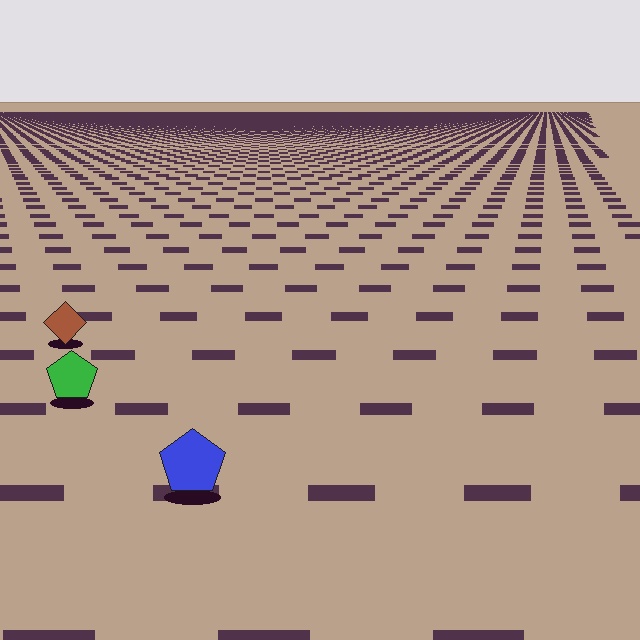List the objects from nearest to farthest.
From nearest to farthest: the blue pentagon, the green pentagon, the brown diamond.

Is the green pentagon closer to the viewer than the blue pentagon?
No. The blue pentagon is closer — you can tell from the texture gradient: the ground texture is coarser near it.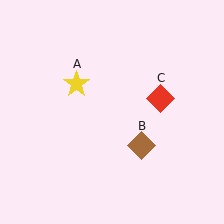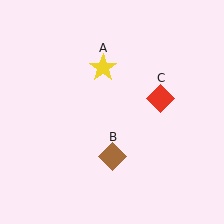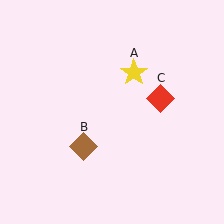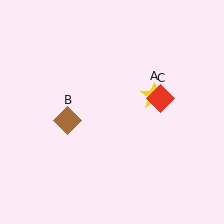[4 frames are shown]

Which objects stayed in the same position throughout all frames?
Red diamond (object C) remained stationary.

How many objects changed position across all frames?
2 objects changed position: yellow star (object A), brown diamond (object B).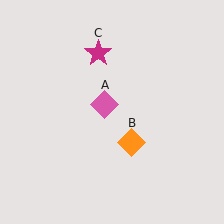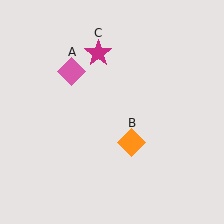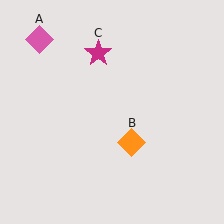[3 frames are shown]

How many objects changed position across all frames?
1 object changed position: pink diamond (object A).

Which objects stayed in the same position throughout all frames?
Orange diamond (object B) and magenta star (object C) remained stationary.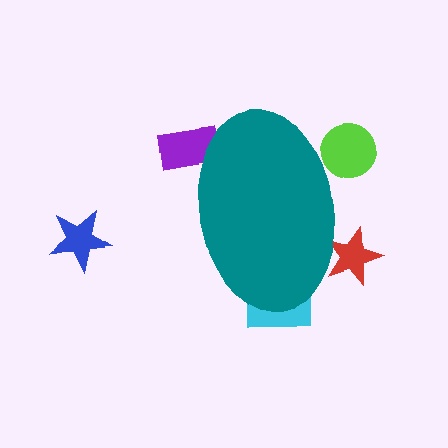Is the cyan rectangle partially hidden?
Yes, the cyan rectangle is partially hidden behind the teal ellipse.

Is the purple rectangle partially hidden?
Yes, the purple rectangle is partially hidden behind the teal ellipse.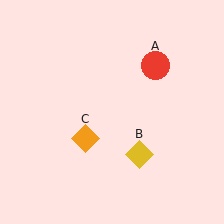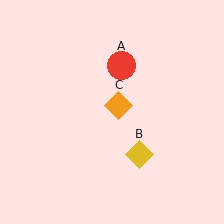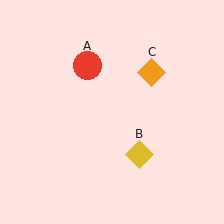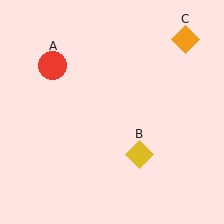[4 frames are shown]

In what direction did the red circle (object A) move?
The red circle (object A) moved left.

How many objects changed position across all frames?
2 objects changed position: red circle (object A), orange diamond (object C).